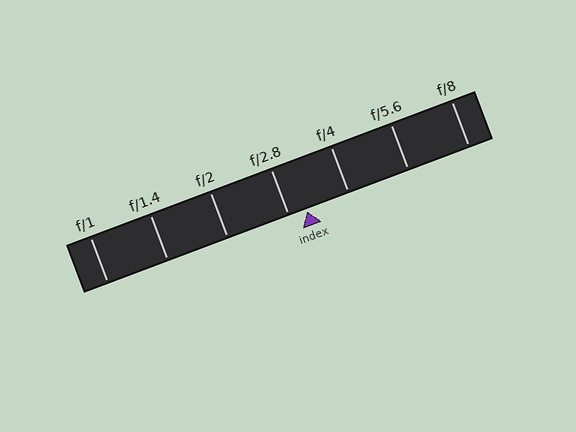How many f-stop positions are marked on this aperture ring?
There are 7 f-stop positions marked.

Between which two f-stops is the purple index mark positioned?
The index mark is between f/2.8 and f/4.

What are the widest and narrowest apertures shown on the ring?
The widest aperture shown is f/1 and the narrowest is f/8.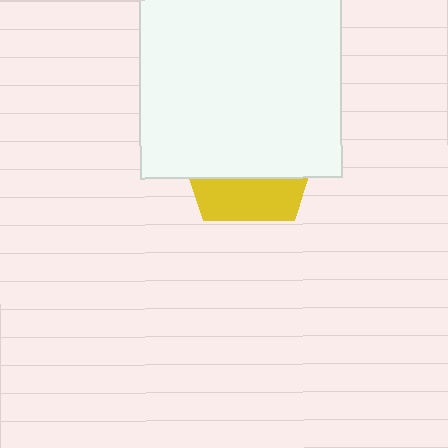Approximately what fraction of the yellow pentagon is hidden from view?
Roughly 70% of the yellow pentagon is hidden behind the white square.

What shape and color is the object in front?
The object in front is a white square.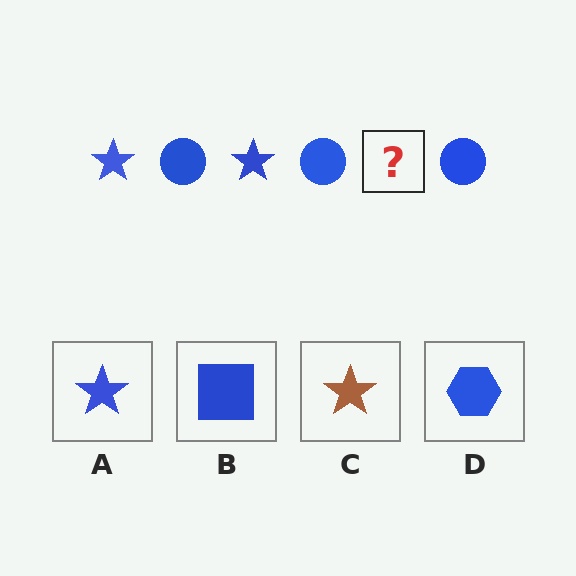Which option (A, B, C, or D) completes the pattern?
A.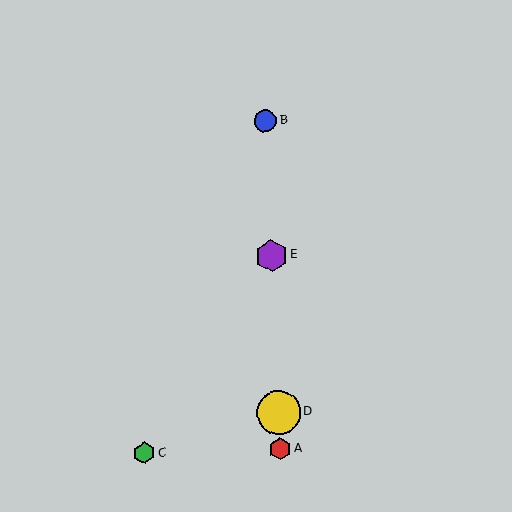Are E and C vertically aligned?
No, E is at x≈271 and C is at x≈144.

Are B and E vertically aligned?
Yes, both are at x≈265.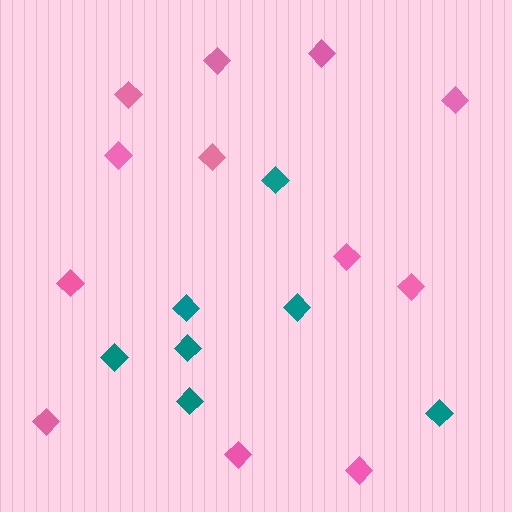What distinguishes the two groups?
There are 2 groups: one group of teal diamonds (7) and one group of pink diamonds (12).